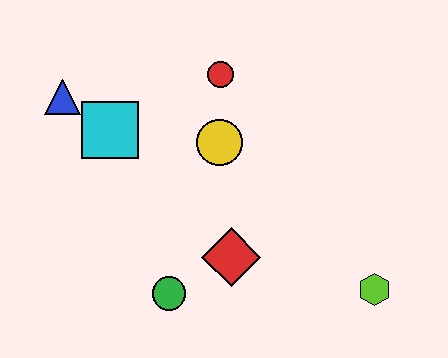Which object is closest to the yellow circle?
The red circle is closest to the yellow circle.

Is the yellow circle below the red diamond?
No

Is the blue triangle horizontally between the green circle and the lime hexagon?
No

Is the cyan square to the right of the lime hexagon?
No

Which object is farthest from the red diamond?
The blue triangle is farthest from the red diamond.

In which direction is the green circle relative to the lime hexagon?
The green circle is to the left of the lime hexagon.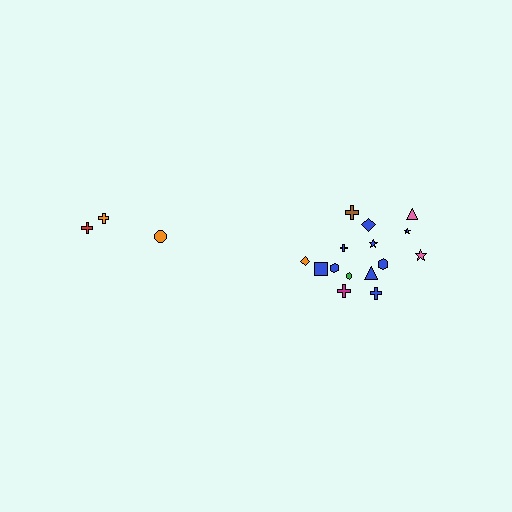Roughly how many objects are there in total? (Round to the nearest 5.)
Roughly 20 objects in total.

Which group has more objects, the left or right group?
The right group.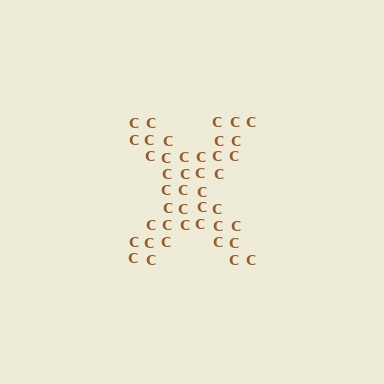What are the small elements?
The small elements are letter C's.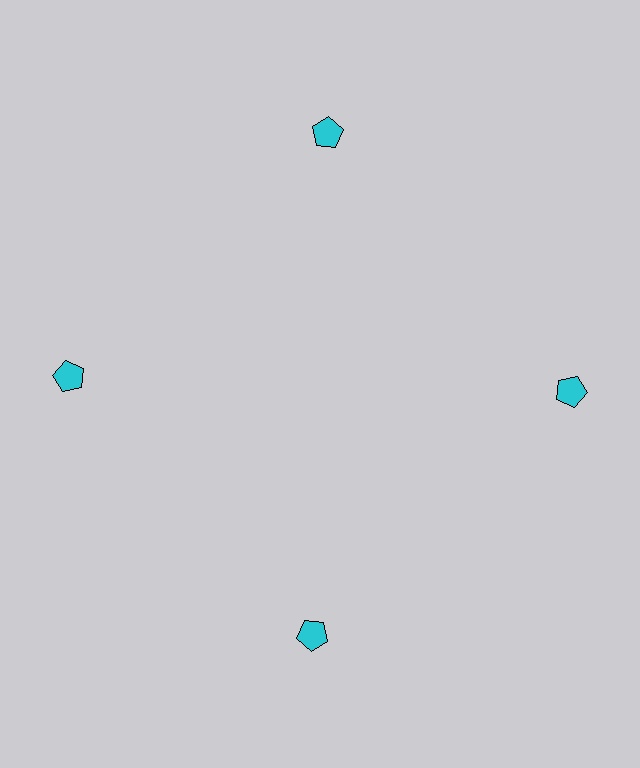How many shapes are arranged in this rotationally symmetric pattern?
There are 4 shapes, arranged in 4 groups of 1.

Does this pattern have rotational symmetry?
Yes, this pattern has 4-fold rotational symmetry. It looks the same after rotating 90 degrees around the center.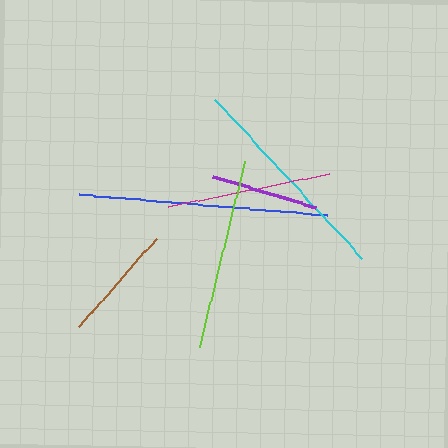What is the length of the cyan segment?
The cyan segment is approximately 217 pixels long.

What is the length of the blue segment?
The blue segment is approximately 250 pixels long.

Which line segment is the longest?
The blue line is the longest at approximately 250 pixels.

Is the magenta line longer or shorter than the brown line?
The magenta line is longer than the brown line.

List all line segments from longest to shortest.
From longest to shortest: blue, cyan, lime, magenta, brown, purple.